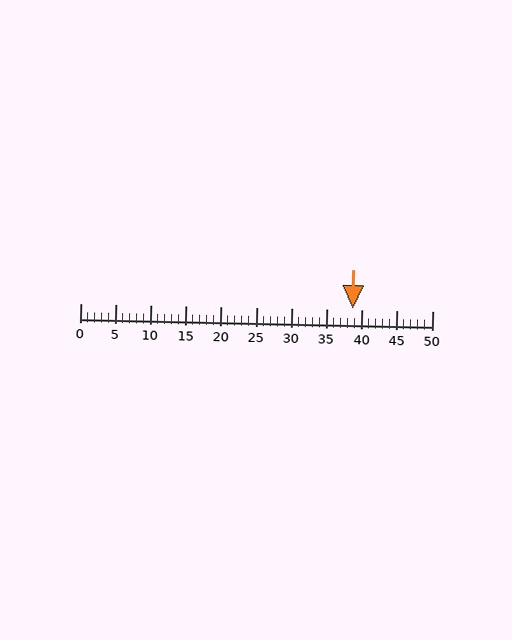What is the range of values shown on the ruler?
The ruler shows values from 0 to 50.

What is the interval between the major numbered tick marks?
The major tick marks are spaced 5 units apart.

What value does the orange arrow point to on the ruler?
The orange arrow points to approximately 39.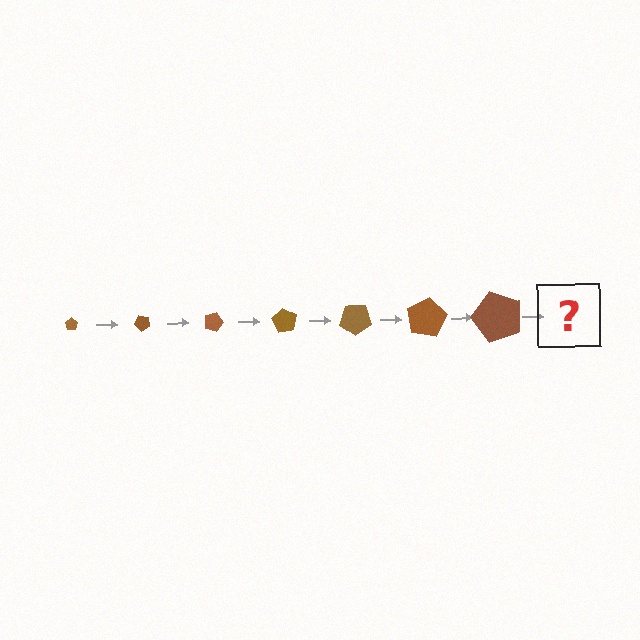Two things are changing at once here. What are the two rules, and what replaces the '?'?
The two rules are that the pentagon grows larger each step and it rotates 45 degrees each step. The '?' should be a pentagon, larger than the previous one and rotated 315 degrees from the start.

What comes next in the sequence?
The next element should be a pentagon, larger than the previous one and rotated 315 degrees from the start.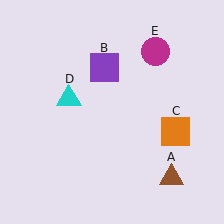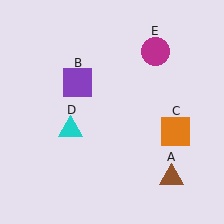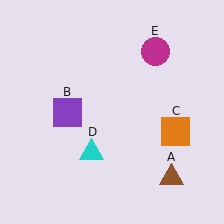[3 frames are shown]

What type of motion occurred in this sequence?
The purple square (object B), cyan triangle (object D) rotated counterclockwise around the center of the scene.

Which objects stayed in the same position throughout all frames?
Brown triangle (object A) and orange square (object C) and magenta circle (object E) remained stationary.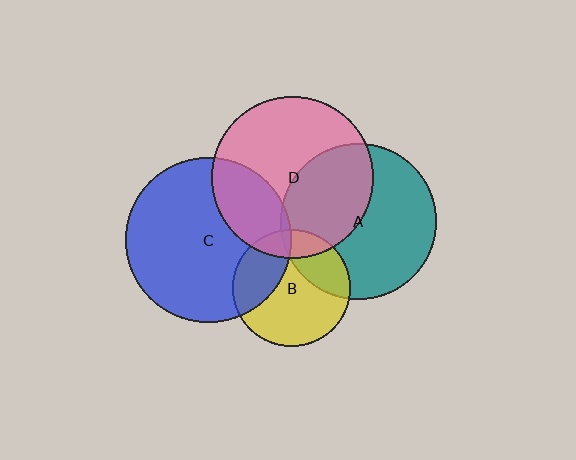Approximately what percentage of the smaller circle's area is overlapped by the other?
Approximately 40%.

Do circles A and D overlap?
Yes.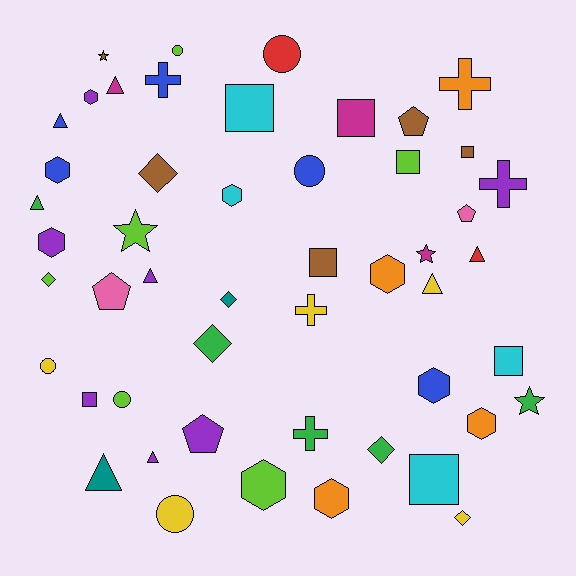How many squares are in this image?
There are 8 squares.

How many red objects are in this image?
There are 2 red objects.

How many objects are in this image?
There are 50 objects.